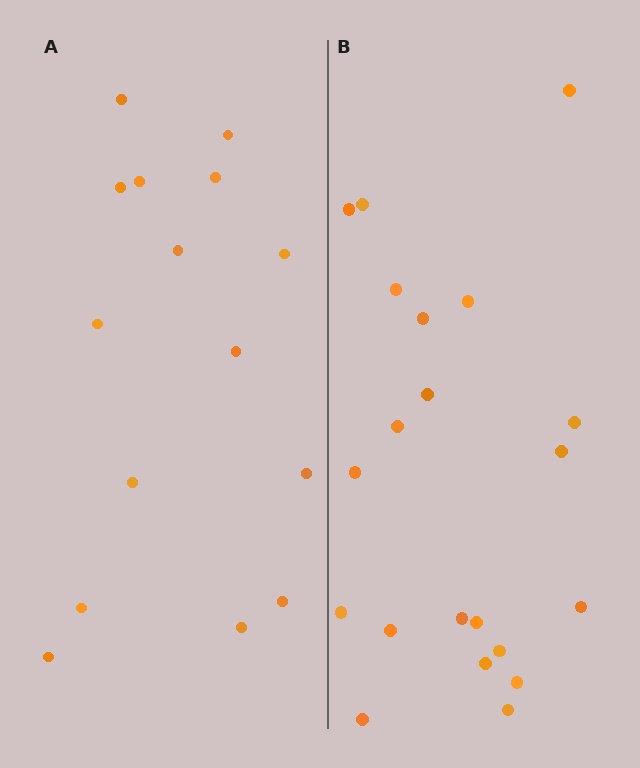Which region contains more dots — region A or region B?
Region B (the right region) has more dots.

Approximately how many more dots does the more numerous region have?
Region B has about 6 more dots than region A.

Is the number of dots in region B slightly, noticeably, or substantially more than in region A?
Region B has noticeably more, but not dramatically so. The ratio is roughly 1.4 to 1.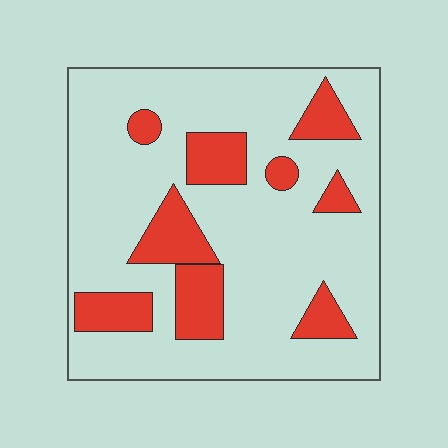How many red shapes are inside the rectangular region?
9.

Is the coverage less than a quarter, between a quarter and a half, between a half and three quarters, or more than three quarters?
Less than a quarter.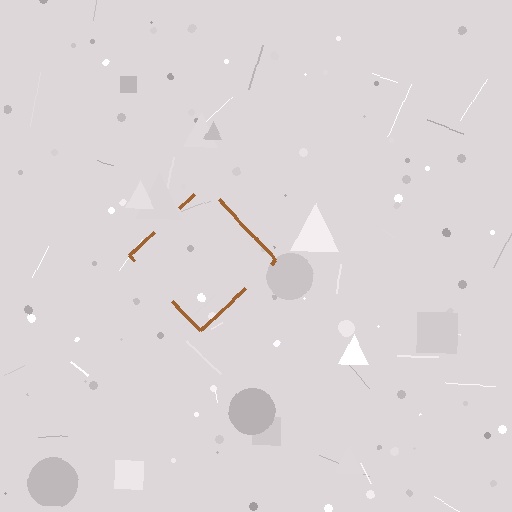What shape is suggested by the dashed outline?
The dashed outline suggests a diamond.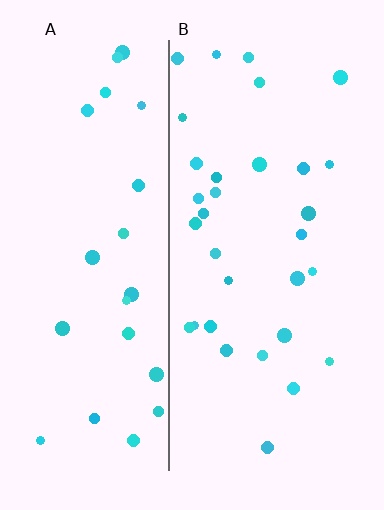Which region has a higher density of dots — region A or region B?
B (the right).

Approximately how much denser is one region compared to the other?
Approximately 1.3× — region B over region A.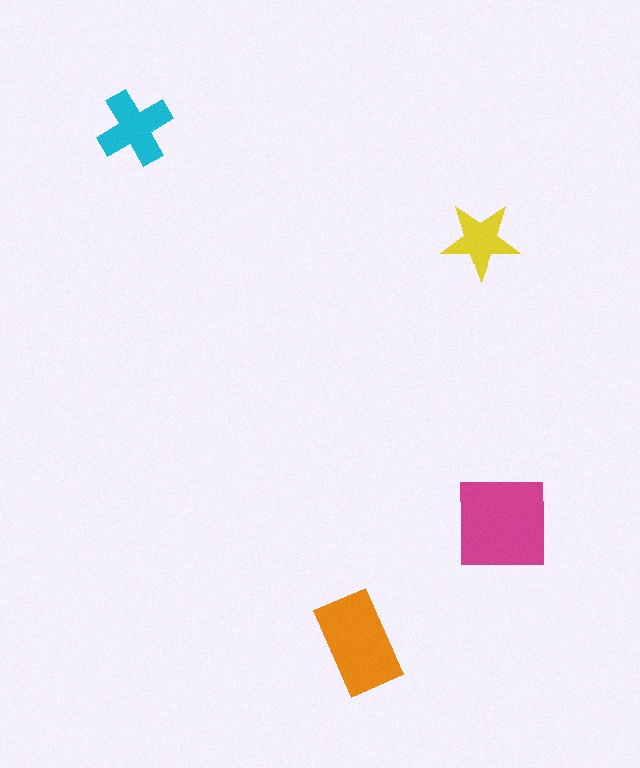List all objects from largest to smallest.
The magenta square, the orange rectangle, the cyan cross, the yellow star.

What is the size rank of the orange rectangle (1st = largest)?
2nd.